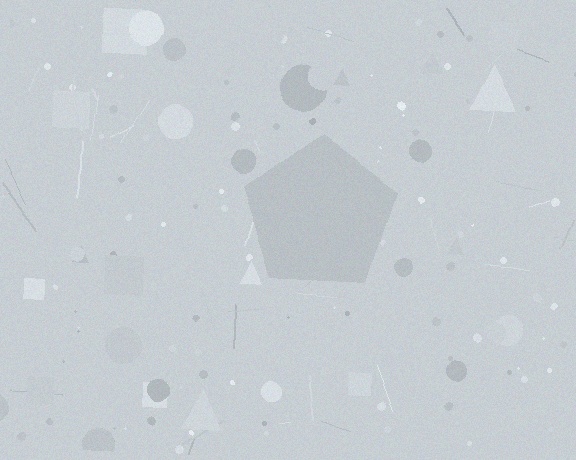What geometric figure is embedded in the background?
A pentagon is embedded in the background.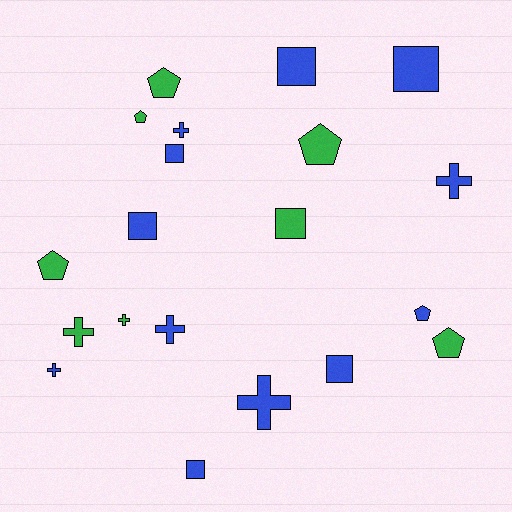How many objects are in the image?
There are 20 objects.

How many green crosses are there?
There are 2 green crosses.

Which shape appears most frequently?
Square, with 7 objects.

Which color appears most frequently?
Blue, with 12 objects.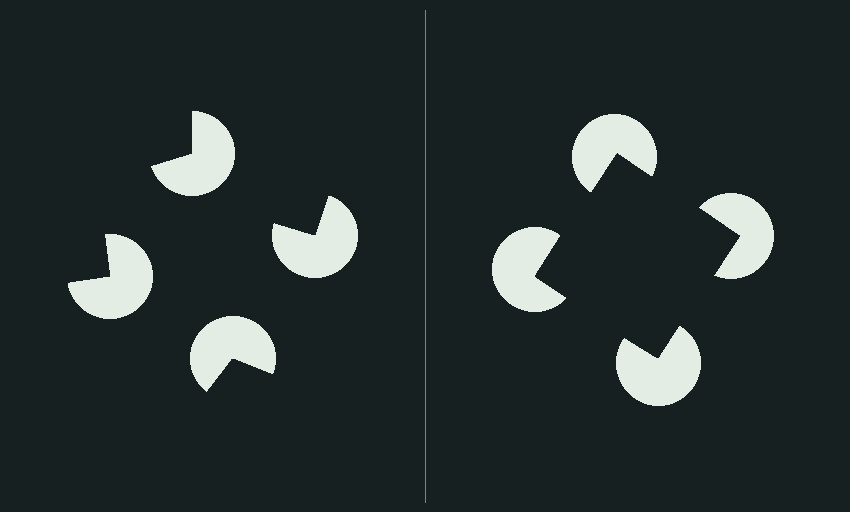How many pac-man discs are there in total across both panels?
8 — 4 on each side.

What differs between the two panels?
The pac-man discs are positioned identically on both sides; only the wedge orientations differ. On the right they align to a square; on the left they are misaligned.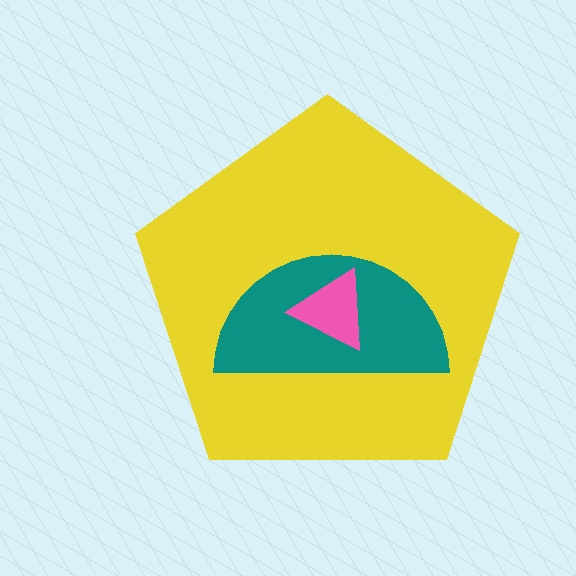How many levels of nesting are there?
3.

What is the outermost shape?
The yellow pentagon.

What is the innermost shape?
The pink triangle.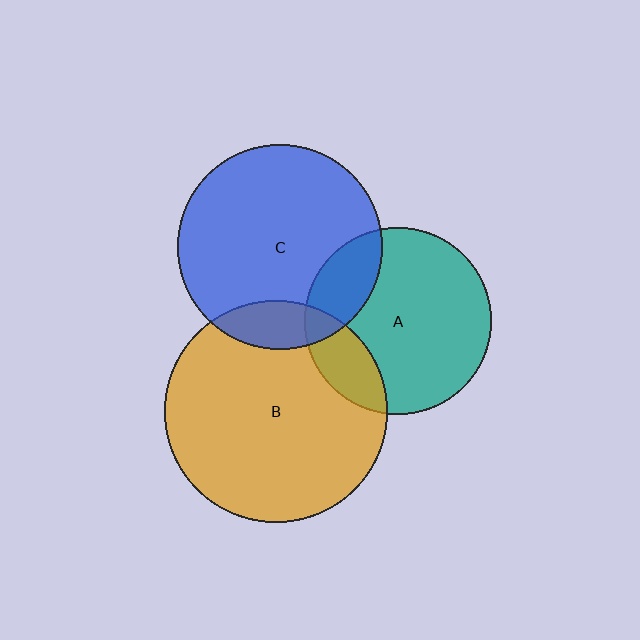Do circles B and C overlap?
Yes.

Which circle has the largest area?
Circle B (orange).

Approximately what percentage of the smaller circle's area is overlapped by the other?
Approximately 15%.